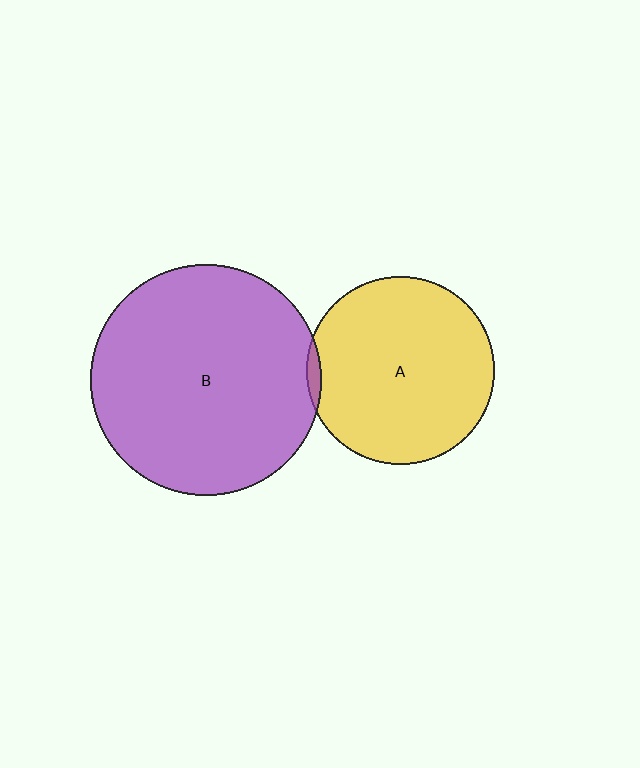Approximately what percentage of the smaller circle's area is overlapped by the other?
Approximately 5%.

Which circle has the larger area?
Circle B (purple).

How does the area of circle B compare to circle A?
Approximately 1.5 times.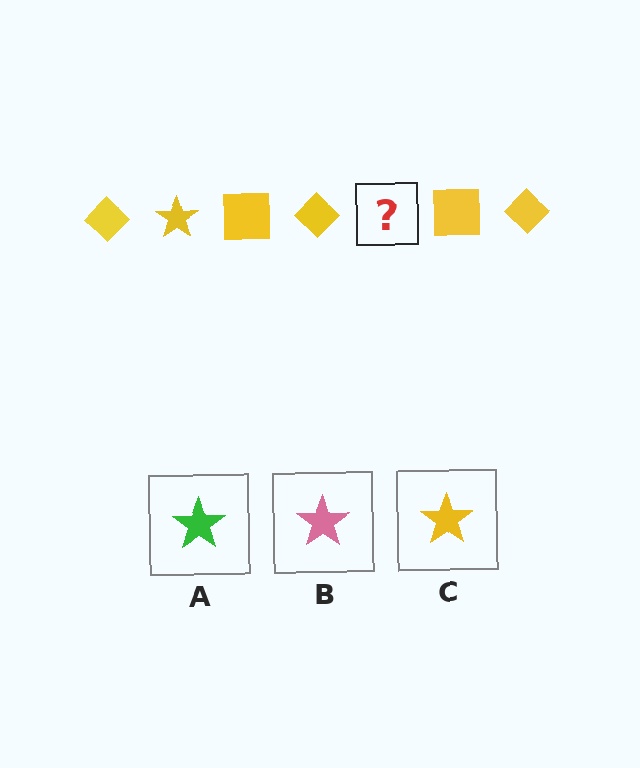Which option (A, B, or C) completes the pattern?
C.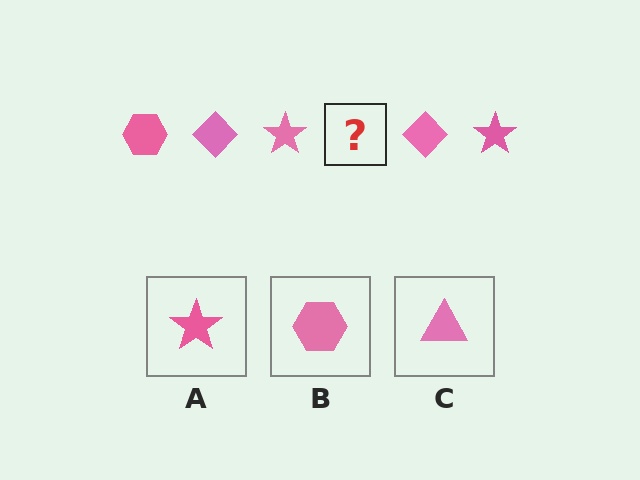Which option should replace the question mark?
Option B.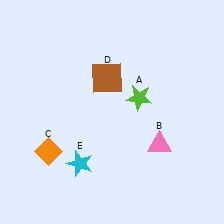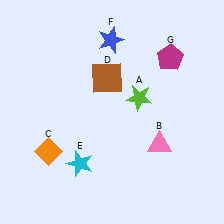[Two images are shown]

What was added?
A blue star (F), a magenta pentagon (G) were added in Image 2.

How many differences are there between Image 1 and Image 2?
There are 2 differences between the two images.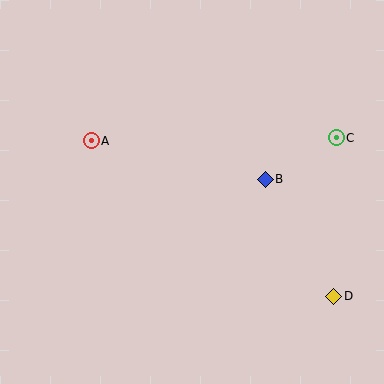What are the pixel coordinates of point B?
Point B is at (265, 179).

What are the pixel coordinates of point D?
Point D is at (334, 296).